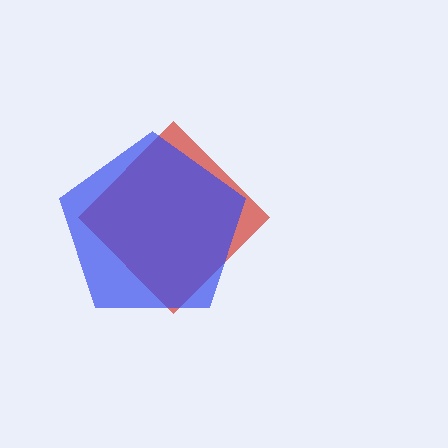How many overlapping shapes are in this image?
There are 2 overlapping shapes in the image.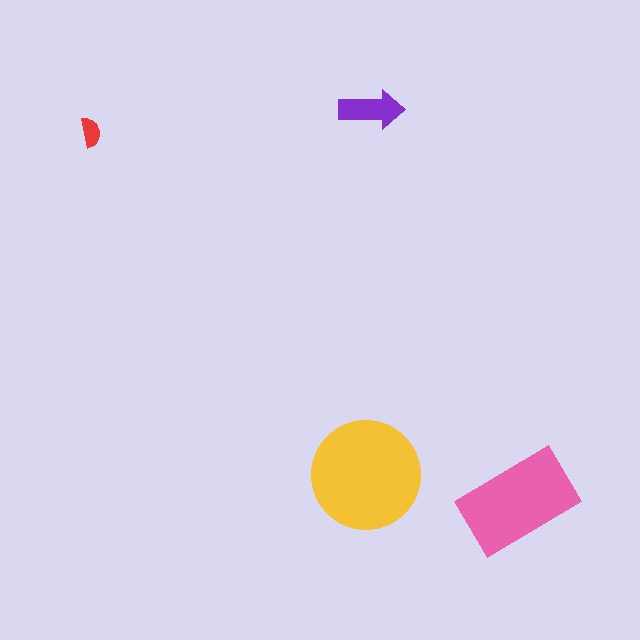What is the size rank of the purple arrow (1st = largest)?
3rd.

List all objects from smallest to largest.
The red semicircle, the purple arrow, the pink rectangle, the yellow circle.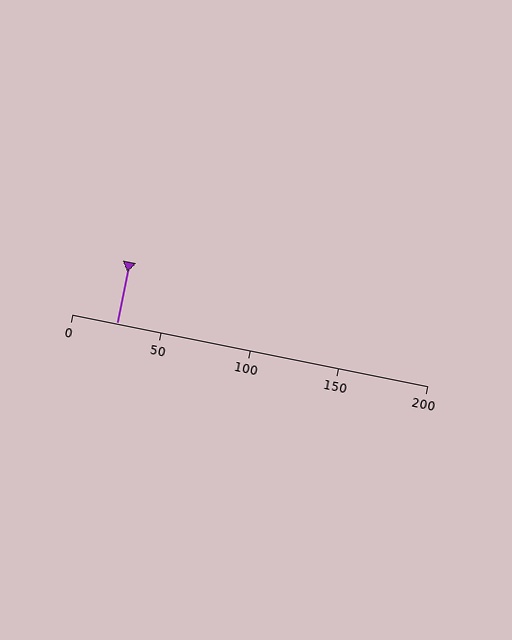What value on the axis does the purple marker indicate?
The marker indicates approximately 25.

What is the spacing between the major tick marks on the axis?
The major ticks are spaced 50 apart.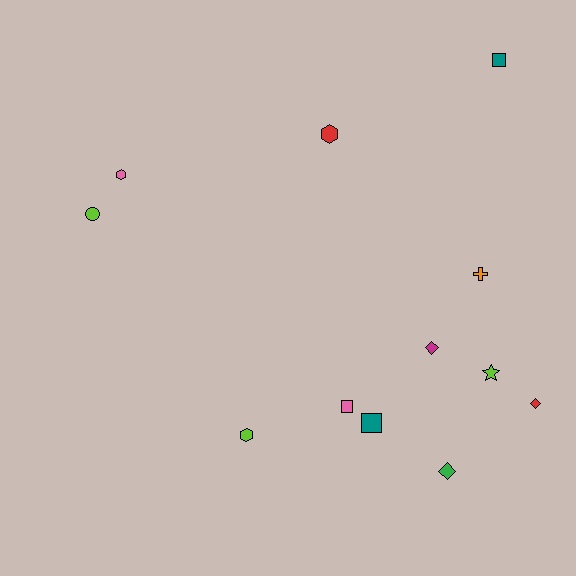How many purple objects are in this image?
There are no purple objects.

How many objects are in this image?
There are 12 objects.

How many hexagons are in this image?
There are 3 hexagons.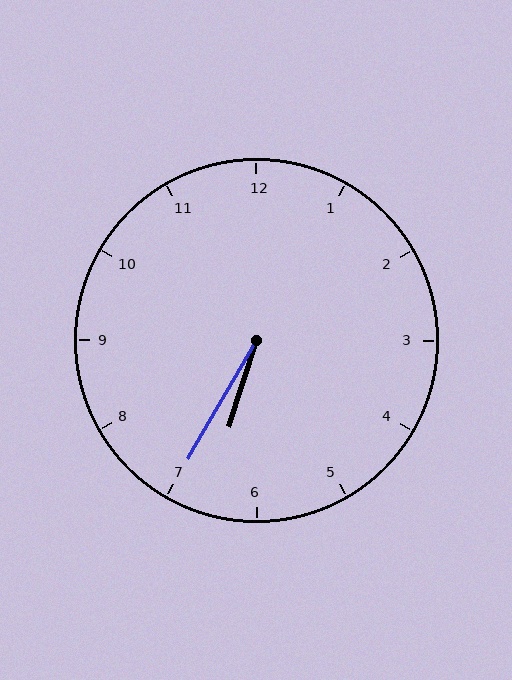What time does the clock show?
6:35.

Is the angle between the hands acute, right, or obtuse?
It is acute.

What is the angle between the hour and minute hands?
Approximately 12 degrees.